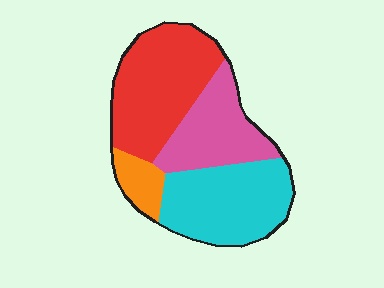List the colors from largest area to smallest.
From largest to smallest: red, cyan, pink, orange.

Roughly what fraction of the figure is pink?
Pink covers around 25% of the figure.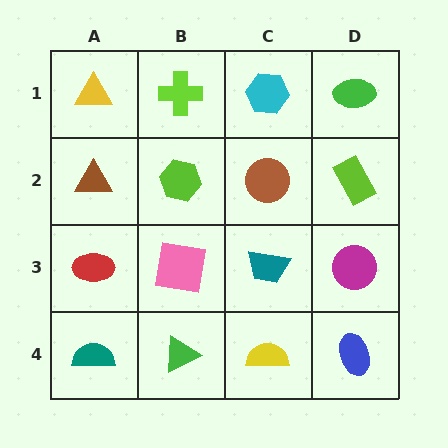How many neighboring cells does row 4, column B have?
3.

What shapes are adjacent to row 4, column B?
A pink square (row 3, column B), a teal semicircle (row 4, column A), a yellow semicircle (row 4, column C).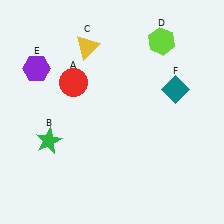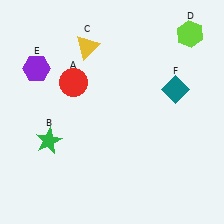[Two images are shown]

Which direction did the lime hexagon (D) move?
The lime hexagon (D) moved right.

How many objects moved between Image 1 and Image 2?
1 object moved between the two images.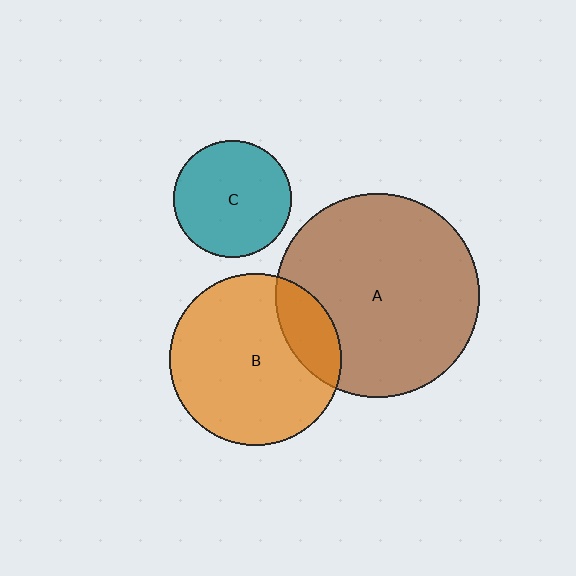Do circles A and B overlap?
Yes.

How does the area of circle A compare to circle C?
Approximately 3.0 times.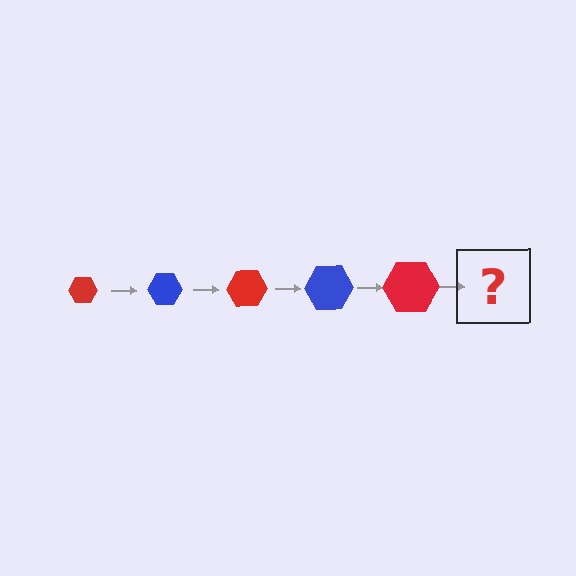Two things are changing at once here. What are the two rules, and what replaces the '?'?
The two rules are that the hexagon grows larger each step and the color cycles through red and blue. The '?' should be a blue hexagon, larger than the previous one.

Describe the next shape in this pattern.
It should be a blue hexagon, larger than the previous one.